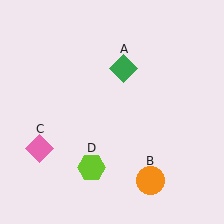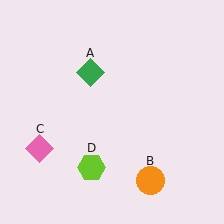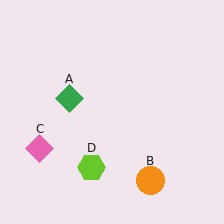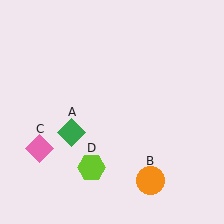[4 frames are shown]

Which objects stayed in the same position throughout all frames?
Orange circle (object B) and pink diamond (object C) and lime hexagon (object D) remained stationary.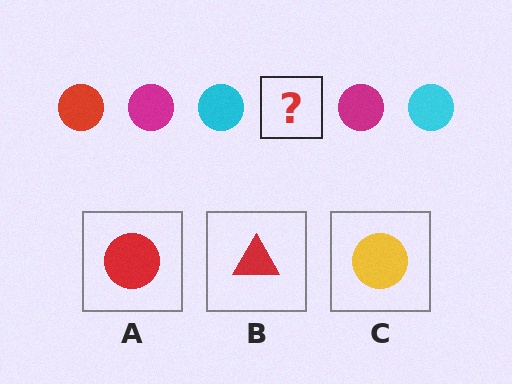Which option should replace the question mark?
Option A.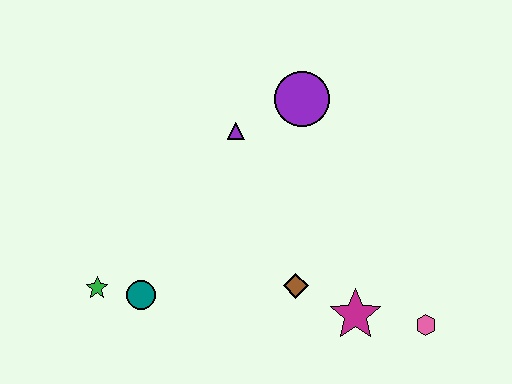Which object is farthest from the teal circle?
The pink hexagon is farthest from the teal circle.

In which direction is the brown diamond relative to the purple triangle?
The brown diamond is below the purple triangle.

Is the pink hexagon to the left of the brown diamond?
No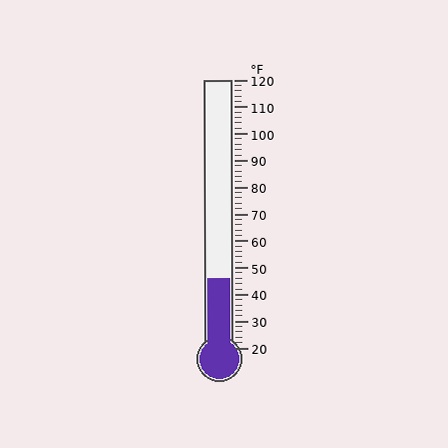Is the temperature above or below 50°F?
The temperature is below 50°F.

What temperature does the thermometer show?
The thermometer shows approximately 46°F.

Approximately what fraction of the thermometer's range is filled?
The thermometer is filled to approximately 25% of its range.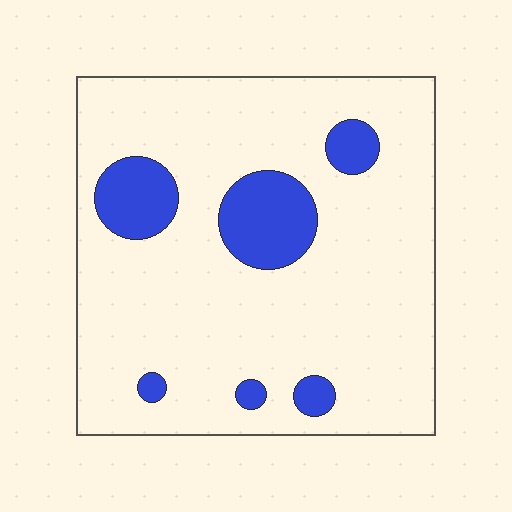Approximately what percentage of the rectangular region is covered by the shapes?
Approximately 15%.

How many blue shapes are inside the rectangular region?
6.